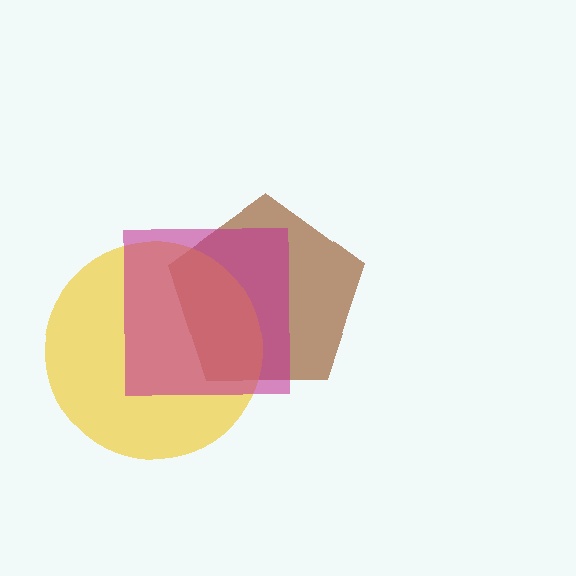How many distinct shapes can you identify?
There are 3 distinct shapes: a brown pentagon, a yellow circle, a magenta square.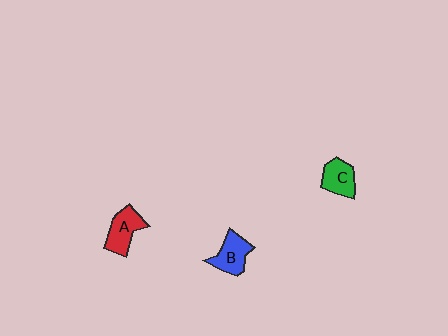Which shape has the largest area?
Shape A (red).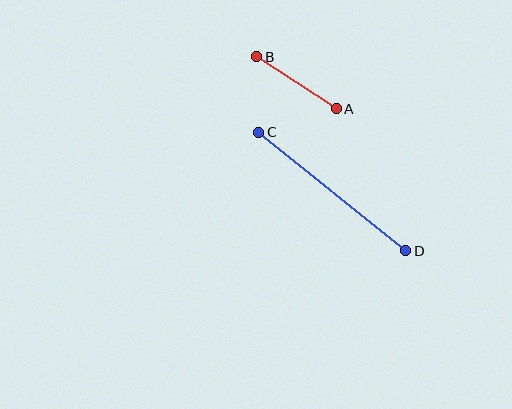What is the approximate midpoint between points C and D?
The midpoint is at approximately (332, 191) pixels.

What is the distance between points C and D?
The distance is approximately 189 pixels.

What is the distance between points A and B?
The distance is approximately 95 pixels.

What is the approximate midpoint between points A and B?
The midpoint is at approximately (296, 83) pixels.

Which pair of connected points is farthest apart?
Points C and D are farthest apart.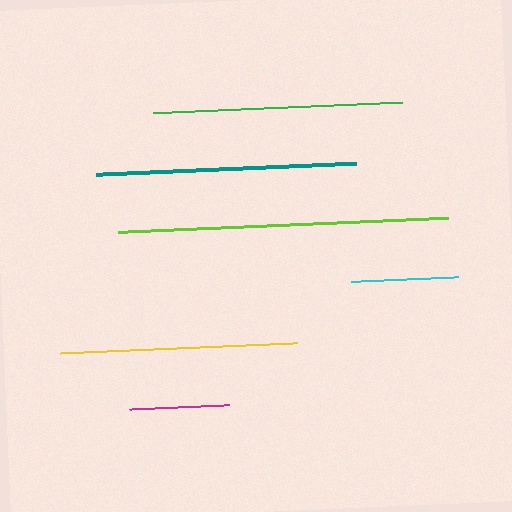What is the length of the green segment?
The green segment is approximately 249 pixels long.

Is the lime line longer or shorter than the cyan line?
The lime line is longer than the cyan line.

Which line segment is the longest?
The lime line is the longest at approximately 330 pixels.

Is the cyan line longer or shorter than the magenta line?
The cyan line is longer than the magenta line.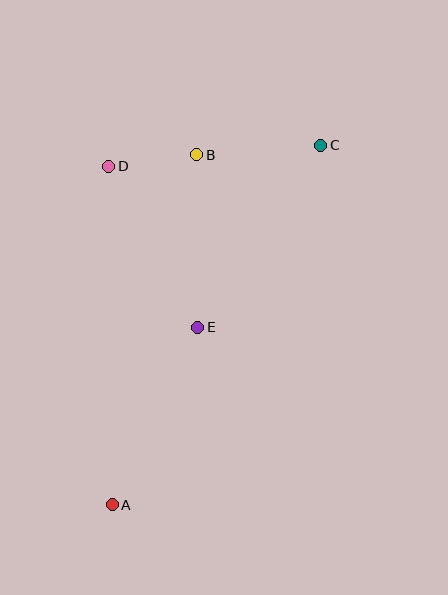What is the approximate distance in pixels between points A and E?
The distance between A and E is approximately 197 pixels.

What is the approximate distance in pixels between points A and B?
The distance between A and B is approximately 360 pixels.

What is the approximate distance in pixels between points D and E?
The distance between D and E is approximately 184 pixels.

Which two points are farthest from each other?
Points A and C are farthest from each other.